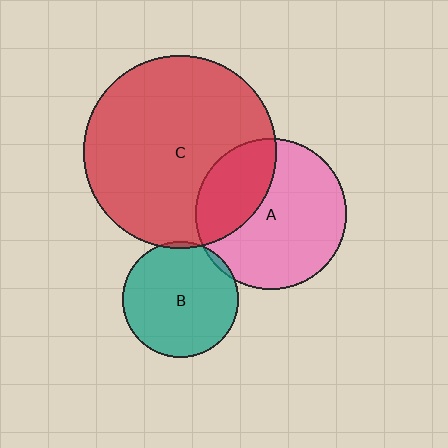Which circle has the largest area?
Circle C (red).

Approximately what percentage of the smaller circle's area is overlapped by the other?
Approximately 5%.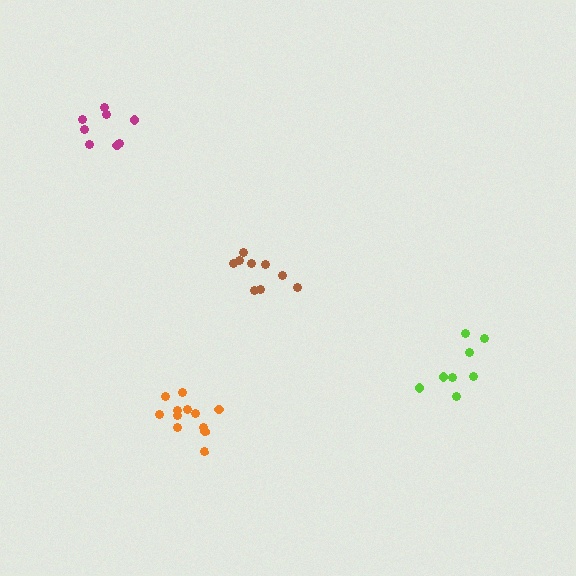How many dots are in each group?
Group 1: 8 dots, Group 2: 12 dots, Group 3: 9 dots, Group 4: 8 dots (37 total).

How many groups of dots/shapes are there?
There are 4 groups.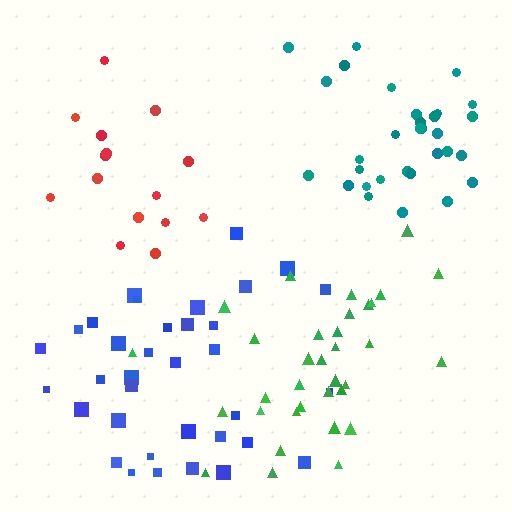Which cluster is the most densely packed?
Teal.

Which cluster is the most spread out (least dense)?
Blue.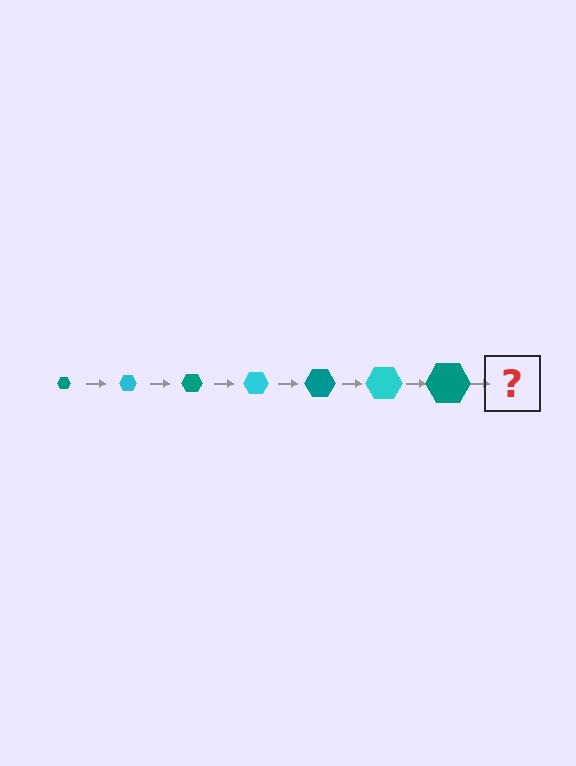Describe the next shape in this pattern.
It should be a cyan hexagon, larger than the previous one.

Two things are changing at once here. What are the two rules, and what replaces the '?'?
The two rules are that the hexagon grows larger each step and the color cycles through teal and cyan. The '?' should be a cyan hexagon, larger than the previous one.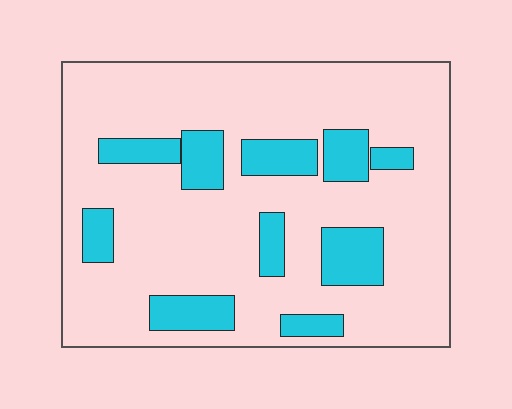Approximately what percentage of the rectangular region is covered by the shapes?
Approximately 20%.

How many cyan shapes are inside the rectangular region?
10.